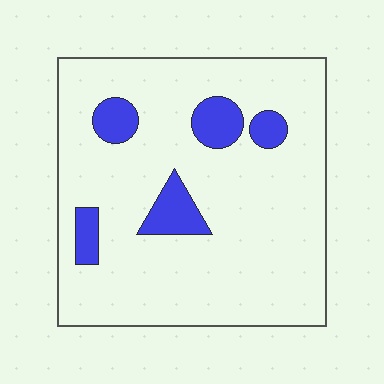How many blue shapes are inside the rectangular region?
5.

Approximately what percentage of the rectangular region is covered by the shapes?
Approximately 15%.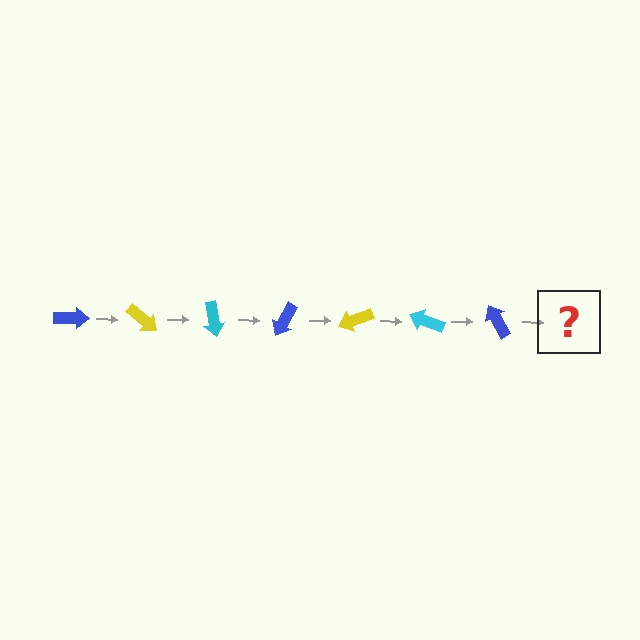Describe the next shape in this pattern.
It should be a yellow arrow, rotated 280 degrees from the start.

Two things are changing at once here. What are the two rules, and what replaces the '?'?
The two rules are that it rotates 40 degrees each step and the color cycles through blue, yellow, and cyan. The '?' should be a yellow arrow, rotated 280 degrees from the start.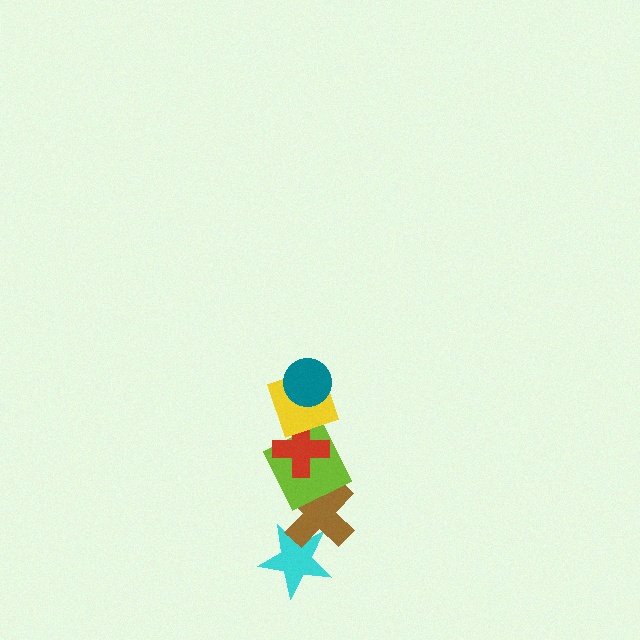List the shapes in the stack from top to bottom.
From top to bottom: the teal circle, the yellow square, the red cross, the lime square, the brown cross, the cyan star.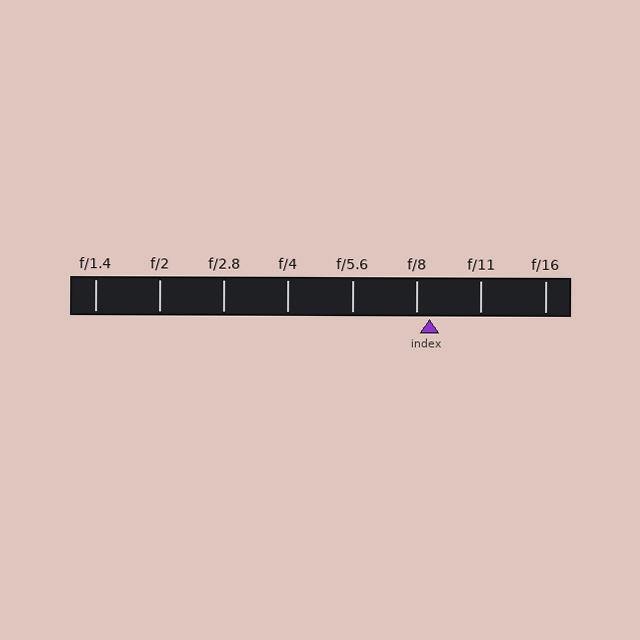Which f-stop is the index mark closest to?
The index mark is closest to f/8.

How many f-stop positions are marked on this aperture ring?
There are 8 f-stop positions marked.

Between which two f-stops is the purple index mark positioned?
The index mark is between f/8 and f/11.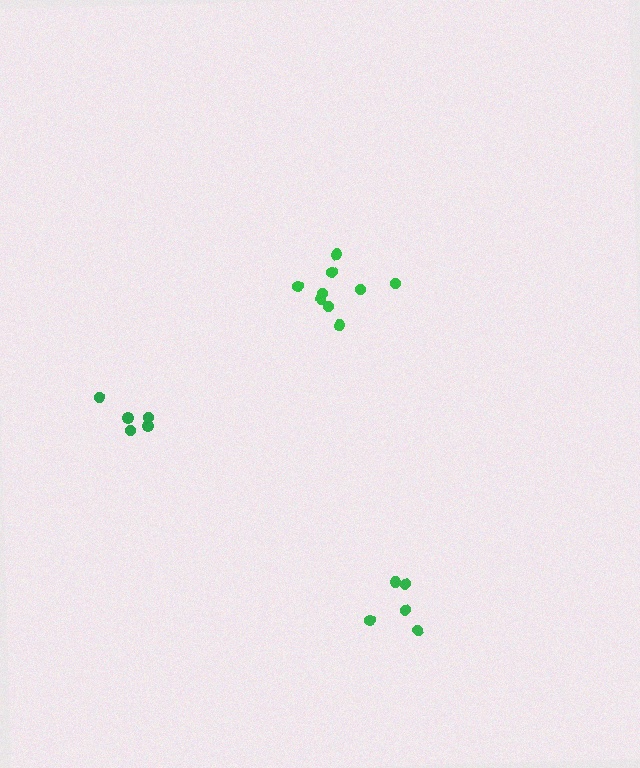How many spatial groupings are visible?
There are 3 spatial groupings.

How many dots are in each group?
Group 1: 9 dots, Group 2: 5 dots, Group 3: 5 dots (19 total).